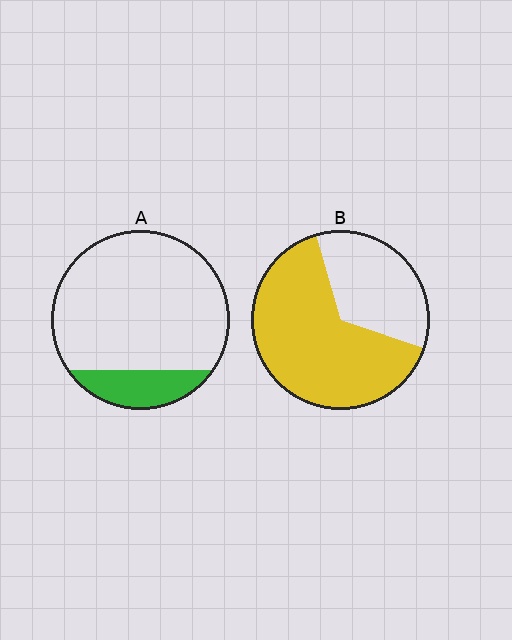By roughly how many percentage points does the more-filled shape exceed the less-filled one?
By roughly 50 percentage points (B over A).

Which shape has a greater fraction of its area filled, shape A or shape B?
Shape B.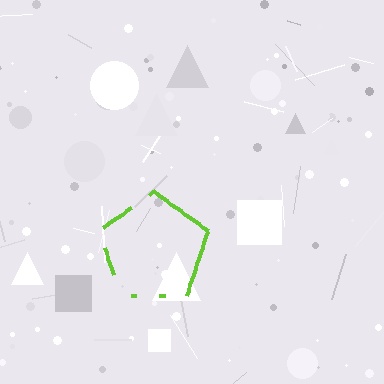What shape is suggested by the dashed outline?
The dashed outline suggests a pentagon.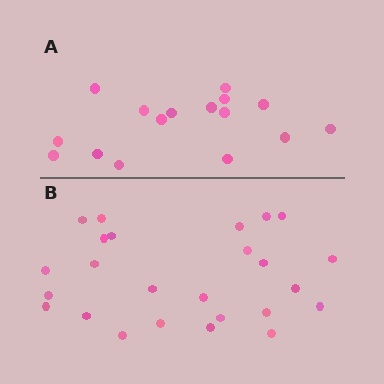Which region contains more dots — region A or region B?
Region B (the bottom region) has more dots.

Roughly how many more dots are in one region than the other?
Region B has roughly 8 or so more dots than region A.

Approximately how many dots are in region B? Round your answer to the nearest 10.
About 20 dots. (The exact count is 25, which rounds to 20.)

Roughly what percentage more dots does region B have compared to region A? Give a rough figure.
About 55% more.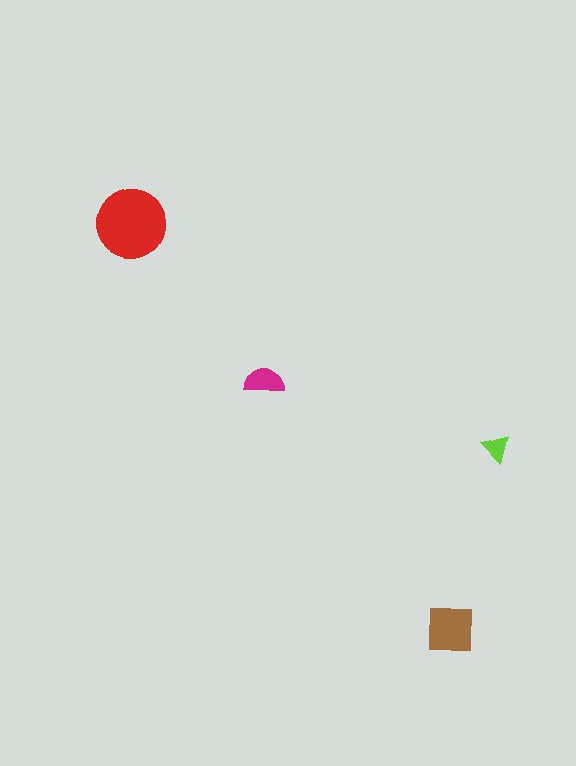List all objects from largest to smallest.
The red circle, the brown square, the magenta semicircle, the lime triangle.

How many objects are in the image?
There are 4 objects in the image.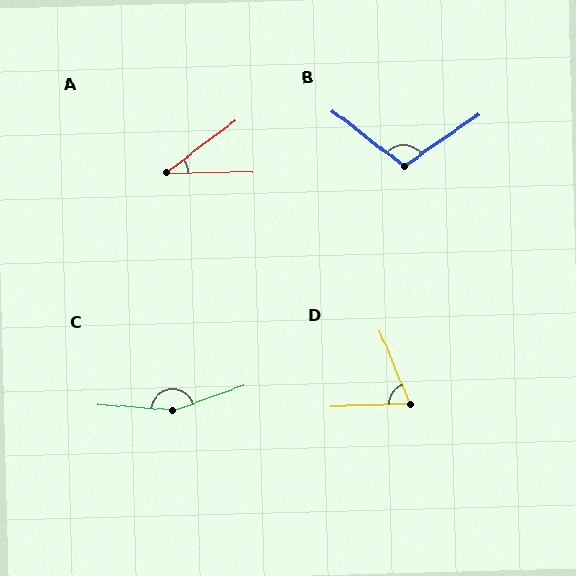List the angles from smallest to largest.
A (37°), D (69°), B (107°), C (156°).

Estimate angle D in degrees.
Approximately 69 degrees.